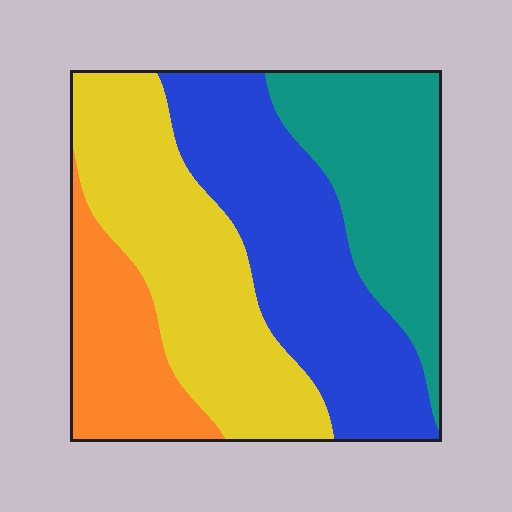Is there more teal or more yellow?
Yellow.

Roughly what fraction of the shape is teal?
Teal takes up about one quarter (1/4) of the shape.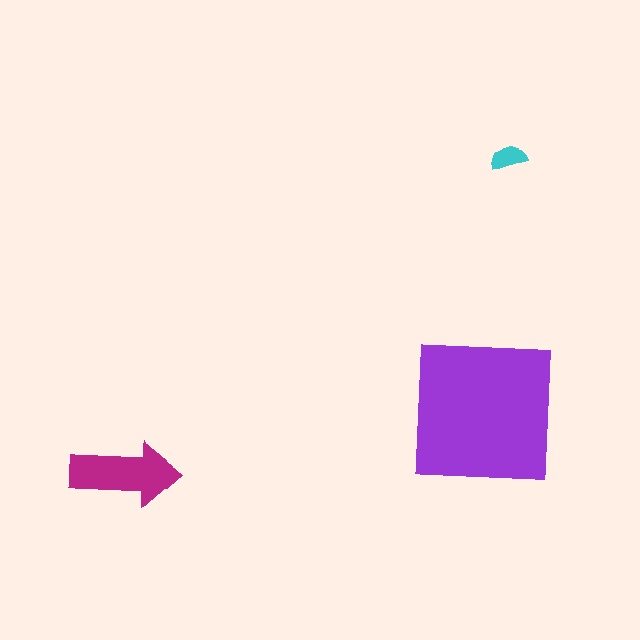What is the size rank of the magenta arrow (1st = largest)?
2nd.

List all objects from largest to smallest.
The purple square, the magenta arrow, the cyan semicircle.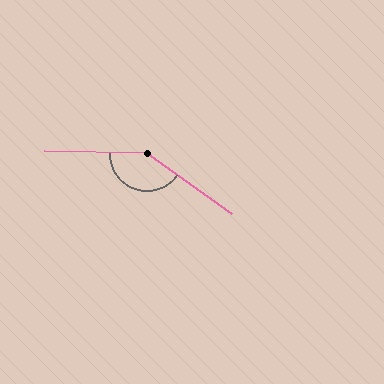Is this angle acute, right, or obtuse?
It is obtuse.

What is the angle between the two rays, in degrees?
Approximately 146 degrees.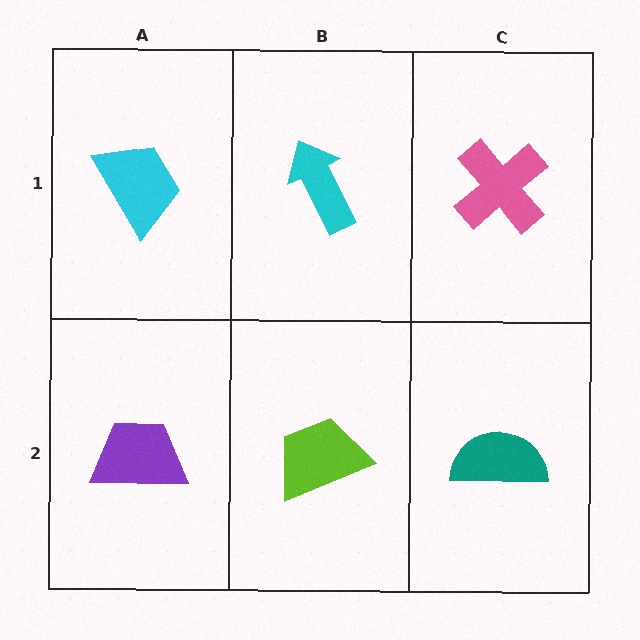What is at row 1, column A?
A cyan trapezoid.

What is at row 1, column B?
A cyan arrow.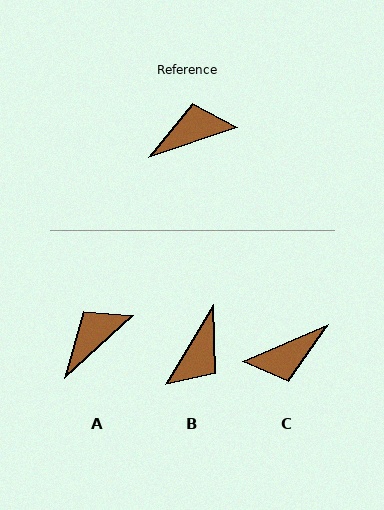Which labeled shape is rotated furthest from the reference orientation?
C, about 175 degrees away.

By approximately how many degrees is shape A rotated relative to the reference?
Approximately 24 degrees counter-clockwise.